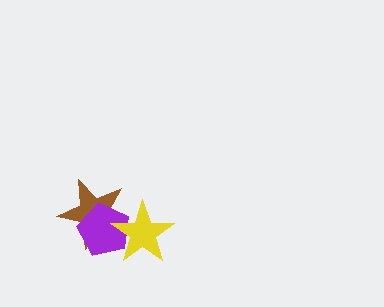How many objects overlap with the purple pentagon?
2 objects overlap with the purple pentagon.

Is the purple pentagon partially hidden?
Yes, it is partially covered by another shape.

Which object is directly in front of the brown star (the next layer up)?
The purple pentagon is directly in front of the brown star.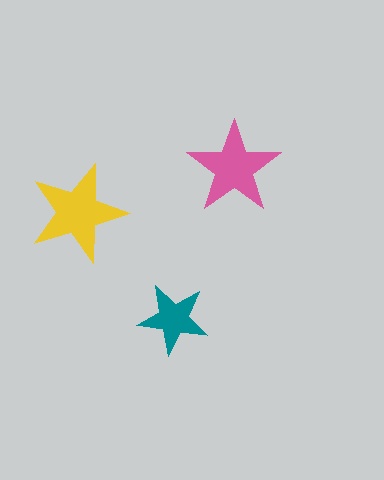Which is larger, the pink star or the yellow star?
The yellow one.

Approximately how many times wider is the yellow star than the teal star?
About 1.5 times wider.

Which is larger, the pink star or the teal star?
The pink one.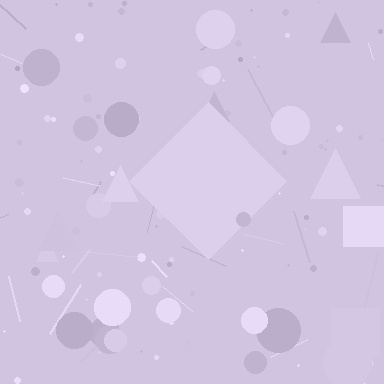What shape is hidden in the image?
A diamond is hidden in the image.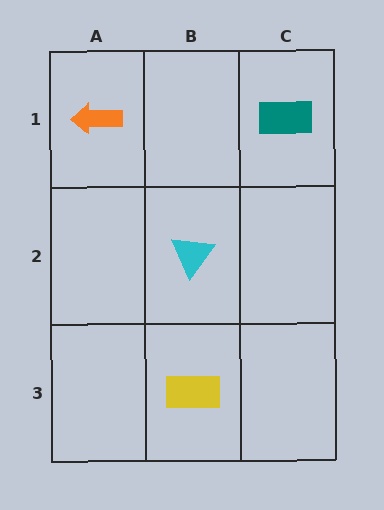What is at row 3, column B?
A yellow rectangle.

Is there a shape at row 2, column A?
No, that cell is empty.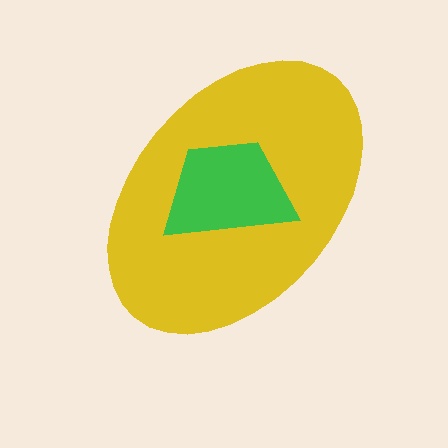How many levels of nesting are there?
2.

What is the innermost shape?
The green trapezoid.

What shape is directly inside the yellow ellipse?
The green trapezoid.